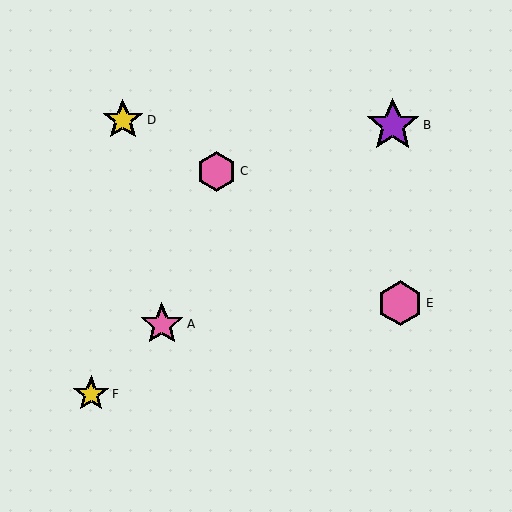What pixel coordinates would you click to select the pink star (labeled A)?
Click at (162, 324) to select the pink star A.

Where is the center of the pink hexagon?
The center of the pink hexagon is at (400, 303).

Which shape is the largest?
The purple star (labeled B) is the largest.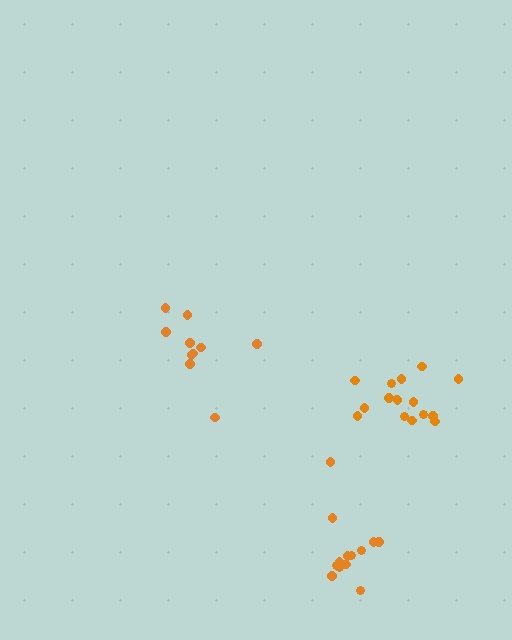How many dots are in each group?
Group 1: 16 dots, Group 2: 13 dots, Group 3: 10 dots (39 total).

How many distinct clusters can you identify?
There are 3 distinct clusters.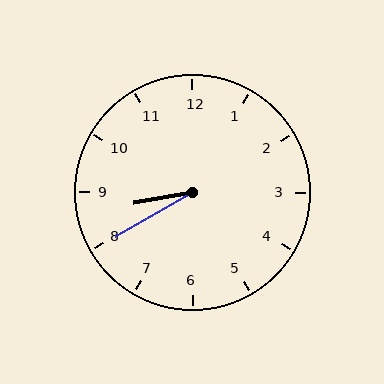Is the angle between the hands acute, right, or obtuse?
It is acute.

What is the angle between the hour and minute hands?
Approximately 20 degrees.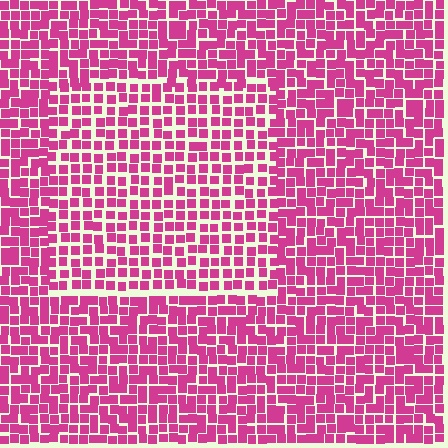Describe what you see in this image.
The image contains small magenta elements arranged at two different densities. A rectangle-shaped region is visible where the elements are less densely packed than the surrounding area.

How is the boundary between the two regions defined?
The boundary is defined by a change in element density (approximately 1.4x ratio). All elements are the same color, size, and shape.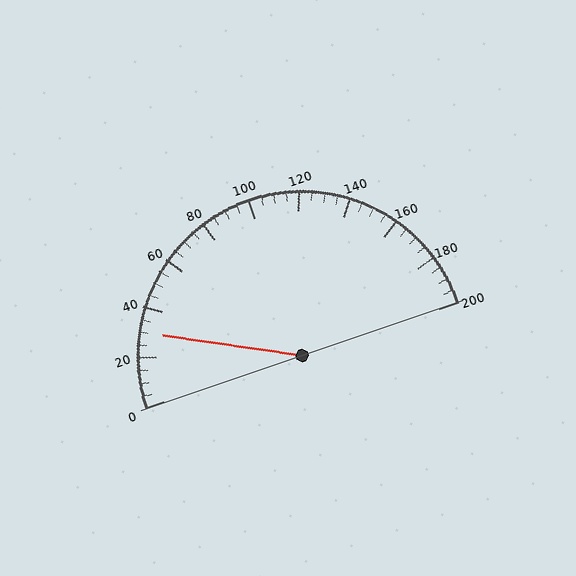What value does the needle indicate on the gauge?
The needle indicates approximately 30.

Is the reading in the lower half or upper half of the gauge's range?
The reading is in the lower half of the range (0 to 200).